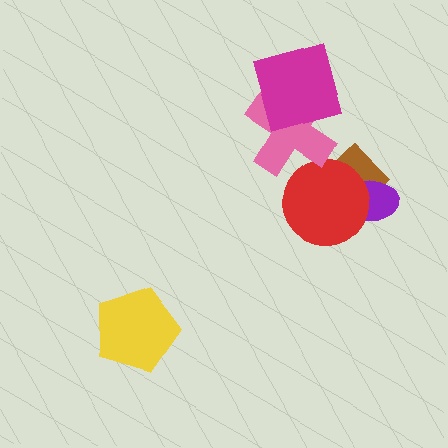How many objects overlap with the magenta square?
1 object overlaps with the magenta square.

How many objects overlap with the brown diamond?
2 objects overlap with the brown diamond.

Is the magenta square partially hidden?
No, no other shape covers it.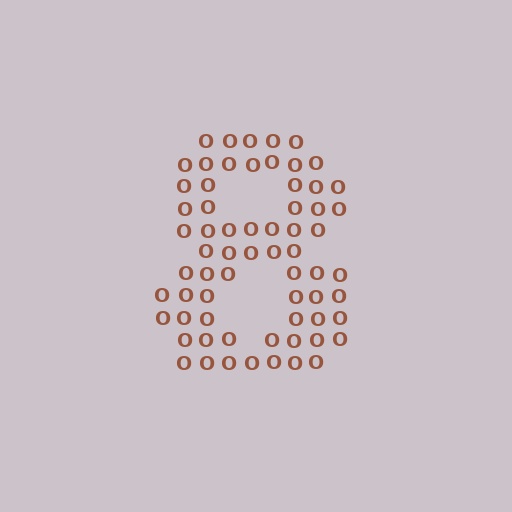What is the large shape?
The large shape is the digit 8.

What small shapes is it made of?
It is made of small letter O's.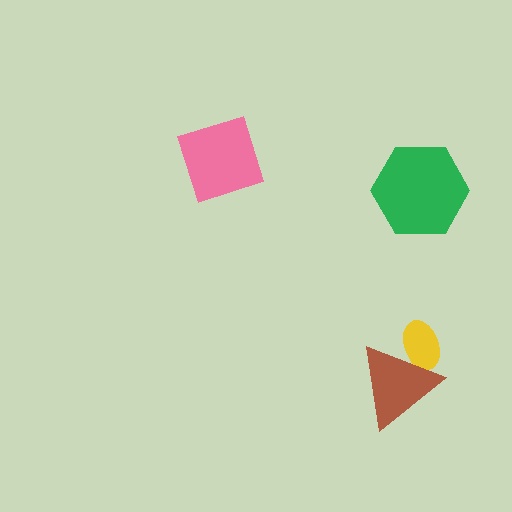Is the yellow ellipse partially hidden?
Yes, it is partially covered by another shape.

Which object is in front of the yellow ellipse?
The brown triangle is in front of the yellow ellipse.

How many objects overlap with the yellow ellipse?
1 object overlaps with the yellow ellipse.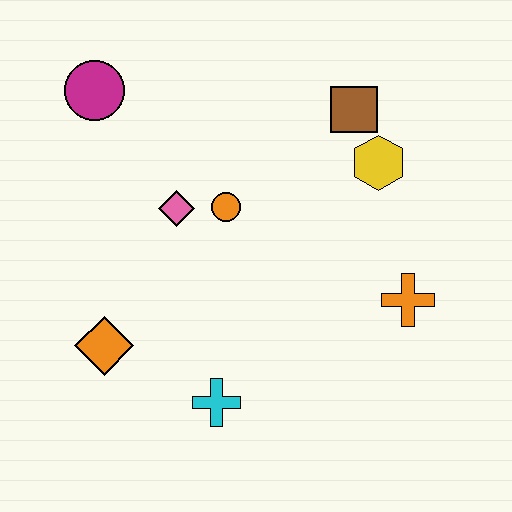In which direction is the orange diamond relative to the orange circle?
The orange diamond is below the orange circle.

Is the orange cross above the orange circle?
No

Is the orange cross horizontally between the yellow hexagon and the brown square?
No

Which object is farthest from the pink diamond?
The orange cross is farthest from the pink diamond.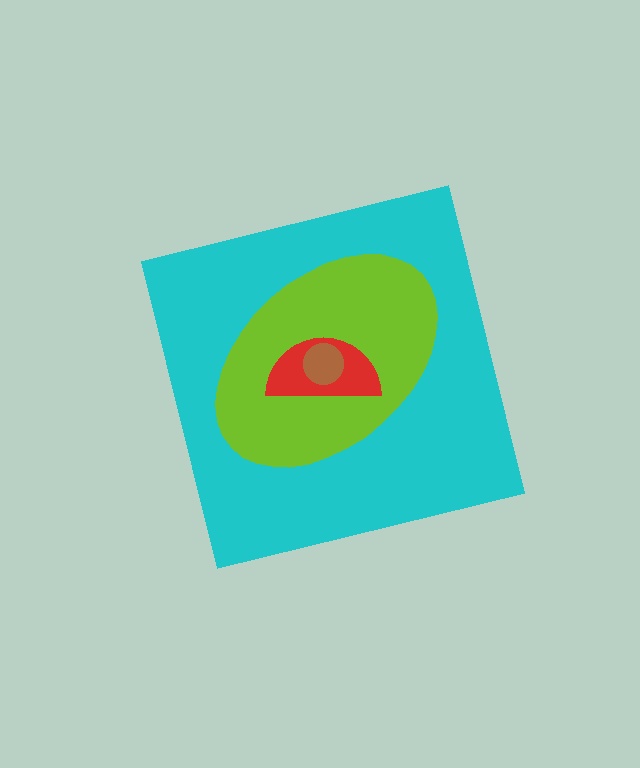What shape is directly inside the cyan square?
The lime ellipse.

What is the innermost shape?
The brown circle.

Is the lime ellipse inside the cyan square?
Yes.